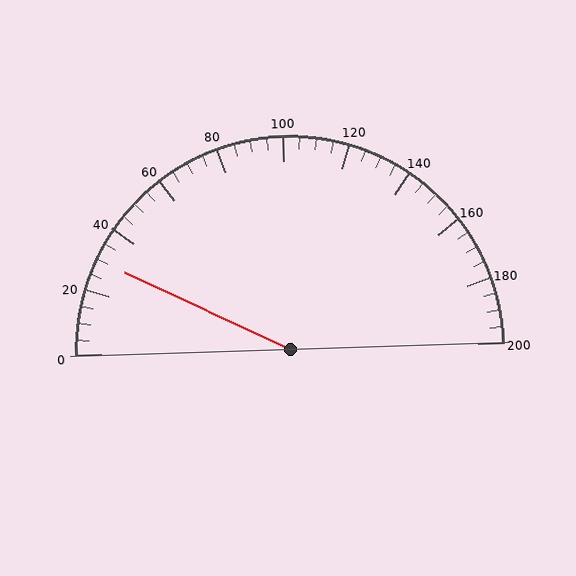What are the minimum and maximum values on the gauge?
The gauge ranges from 0 to 200.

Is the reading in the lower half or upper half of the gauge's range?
The reading is in the lower half of the range (0 to 200).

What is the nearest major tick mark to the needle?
The nearest major tick mark is 40.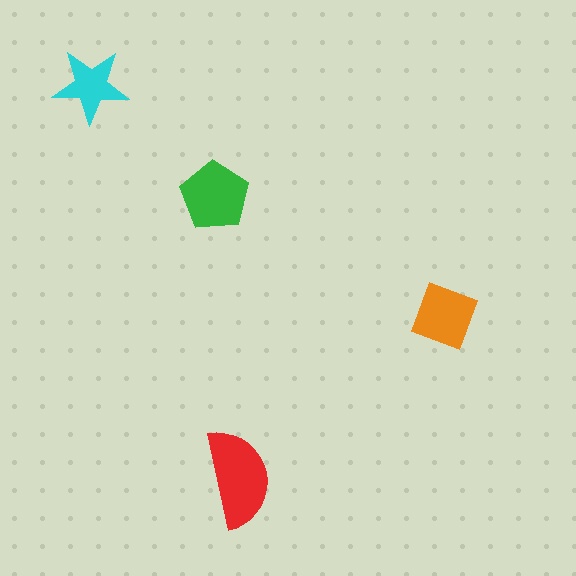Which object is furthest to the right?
The orange diamond is rightmost.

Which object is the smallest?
The cyan star.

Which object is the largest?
The red semicircle.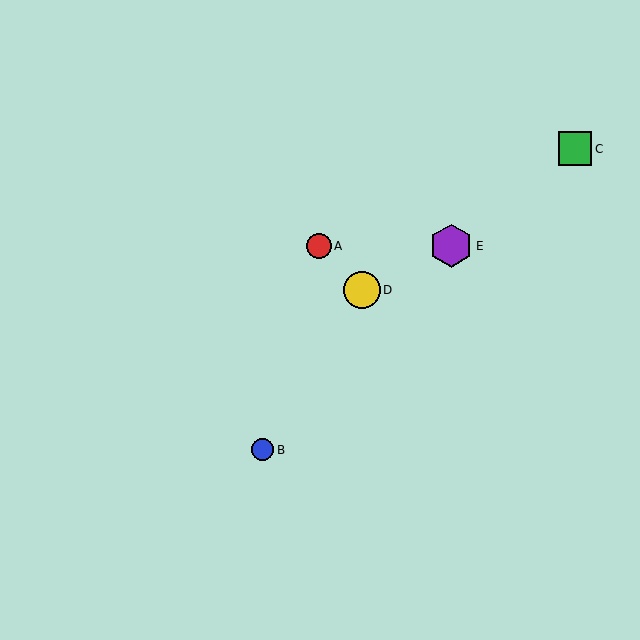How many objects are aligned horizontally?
2 objects (A, E) are aligned horizontally.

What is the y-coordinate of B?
Object B is at y≈450.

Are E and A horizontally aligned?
Yes, both are at y≈246.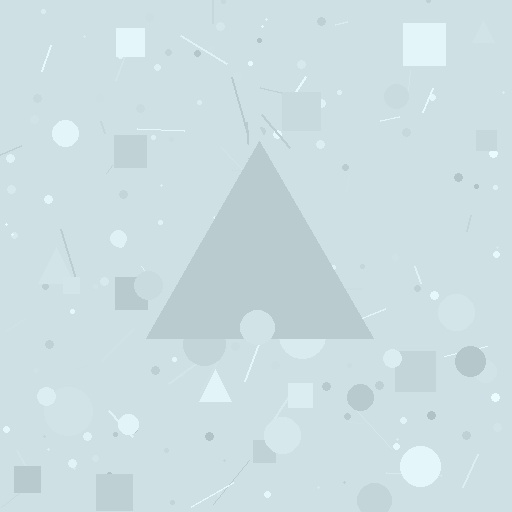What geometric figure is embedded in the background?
A triangle is embedded in the background.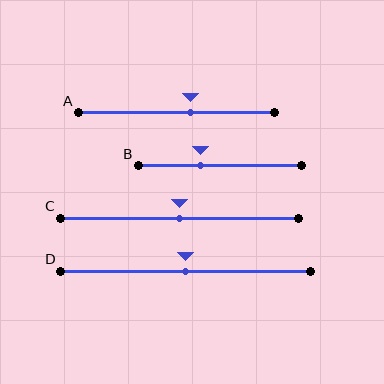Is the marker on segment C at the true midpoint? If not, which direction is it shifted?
Yes, the marker on segment C is at the true midpoint.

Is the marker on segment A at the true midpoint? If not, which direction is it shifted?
No, the marker on segment A is shifted to the right by about 7% of the segment length.